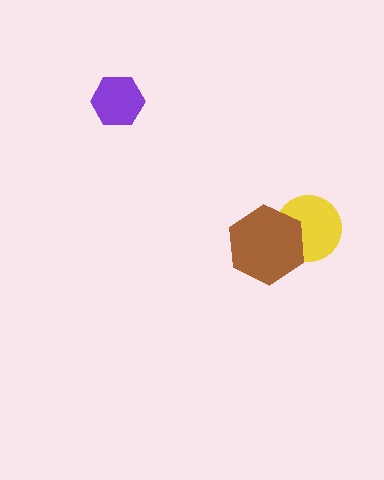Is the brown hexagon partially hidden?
No, no other shape covers it.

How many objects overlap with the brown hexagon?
1 object overlaps with the brown hexagon.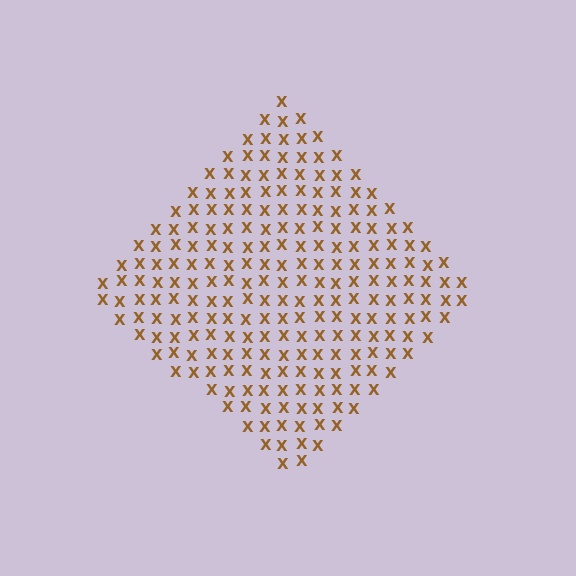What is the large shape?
The large shape is a diamond.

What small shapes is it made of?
It is made of small letter X's.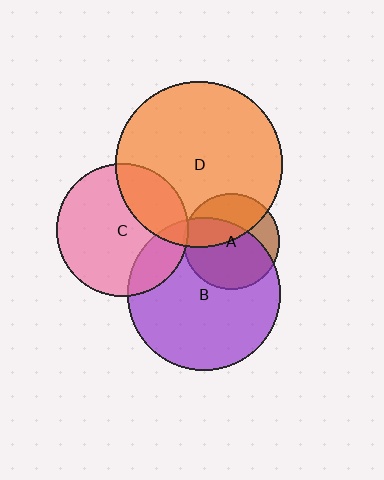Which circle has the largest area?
Circle D (orange).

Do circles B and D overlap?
Yes.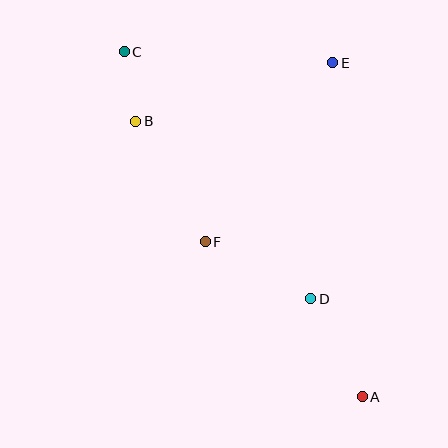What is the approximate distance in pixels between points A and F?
The distance between A and F is approximately 221 pixels.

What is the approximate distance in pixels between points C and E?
The distance between C and E is approximately 209 pixels.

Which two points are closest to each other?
Points B and C are closest to each other.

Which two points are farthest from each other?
Points A and C are farthest from each other.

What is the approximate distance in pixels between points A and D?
The distance between A and D is approximately 111 pixels.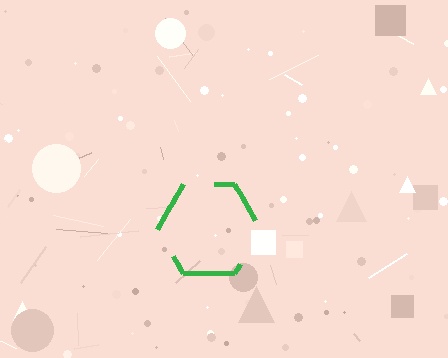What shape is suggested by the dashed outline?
The dashed outline suggests a hexagon.